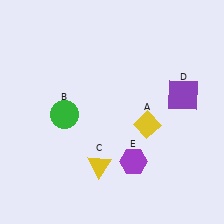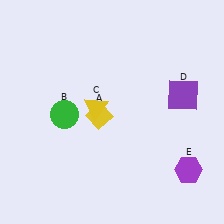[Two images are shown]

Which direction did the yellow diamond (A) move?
The yellow diamond (A) moved left.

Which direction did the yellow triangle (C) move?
The yellow triangle (C) moved up.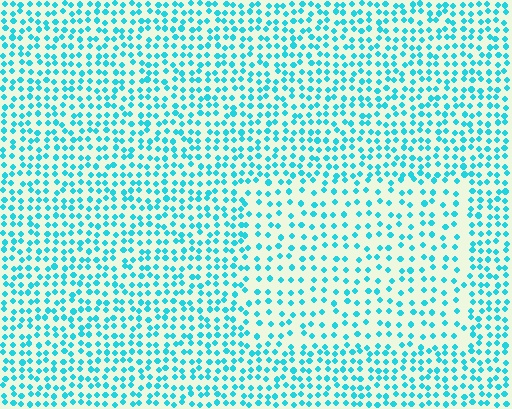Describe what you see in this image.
The image contains small cyan elements arranged at two different densities. A rectangle-shaped region is visible where the elements are less densely packed than the surrounding area.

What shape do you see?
I see a rectangle.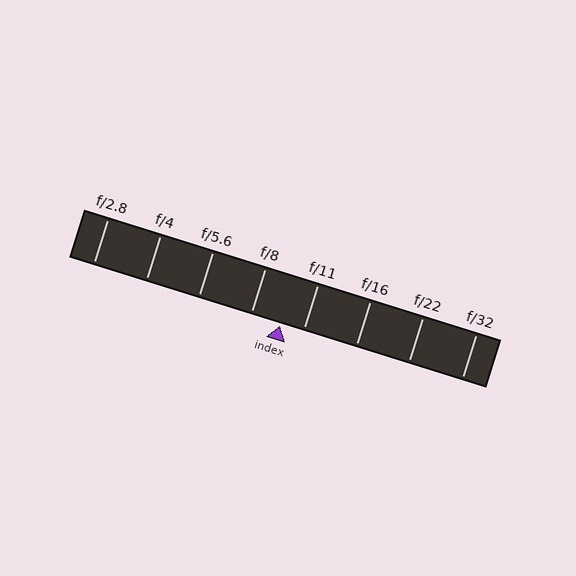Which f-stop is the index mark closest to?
The index mark is closest to f/11.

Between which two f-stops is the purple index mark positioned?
The index mark is between f/8 and f/11.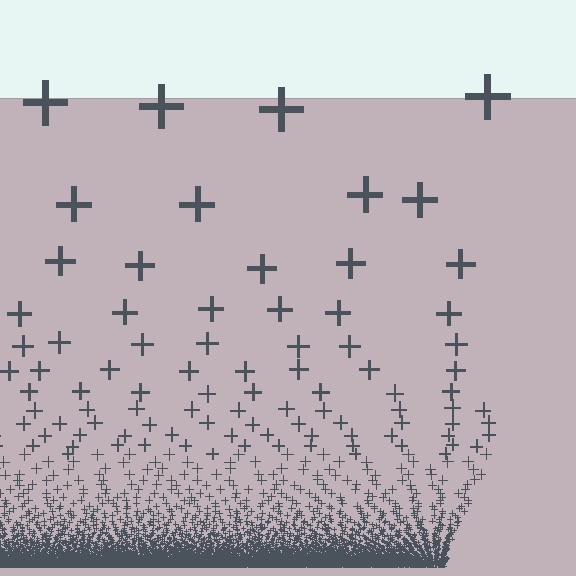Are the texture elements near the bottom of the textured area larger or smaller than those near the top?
Smaller. The gradient is inverted — elements near the bottom are smaller and denser.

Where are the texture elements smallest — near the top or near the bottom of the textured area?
Near the bottom.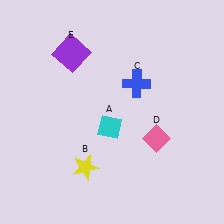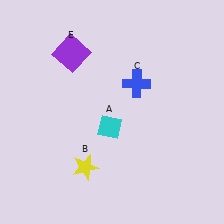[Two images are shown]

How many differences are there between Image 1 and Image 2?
There is 1 difference between the two images.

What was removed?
The pink diamond (D) was removed in Image 2.